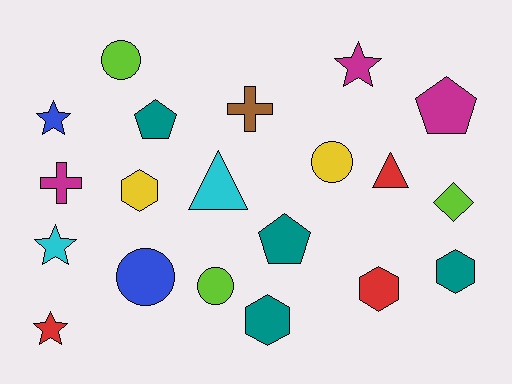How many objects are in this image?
There are 20 objects.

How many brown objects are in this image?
There is 1 brown object.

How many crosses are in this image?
There are 2 crosses.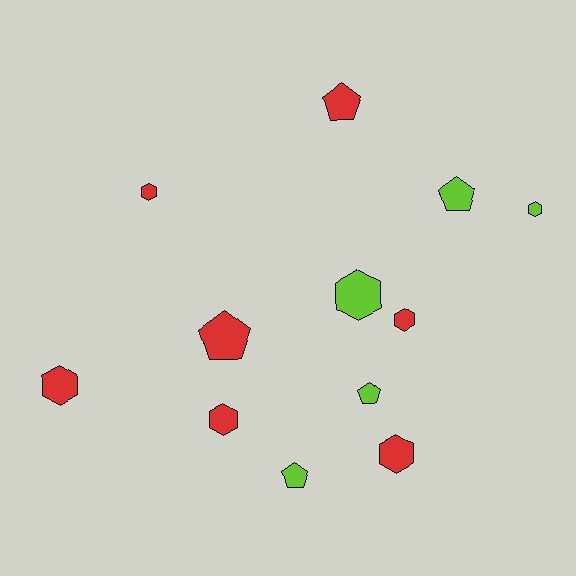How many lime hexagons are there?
There are 2 lime hexagons.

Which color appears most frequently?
Red, with 7 objects.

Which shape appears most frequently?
Hexagon, with 7 objects.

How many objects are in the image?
There are 12 objects.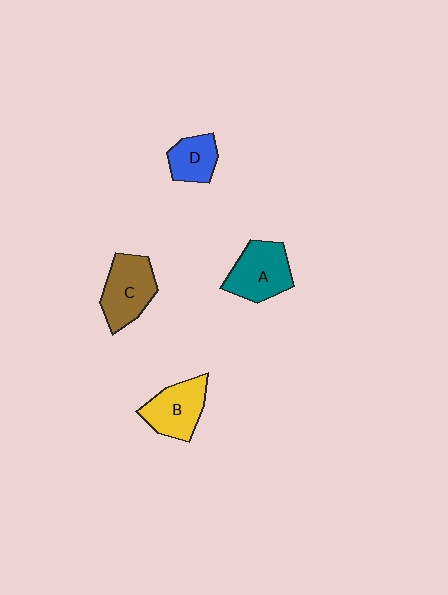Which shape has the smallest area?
Shape D (blue).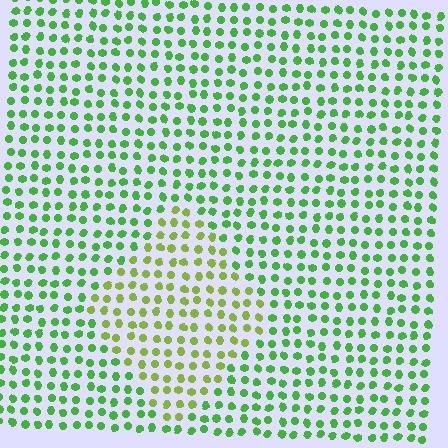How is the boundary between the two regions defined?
The boundary is defined purely by a slight shift in hue (about 32 degrees). Spacing, size, and orientation are identical on both sides.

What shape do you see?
I see a diamond.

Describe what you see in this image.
The image is filled with small green elements in a uniform arrangement. A diamond-shaped region is visible where the elements are tinted to a slightly different hue, forming a subtle color boundary.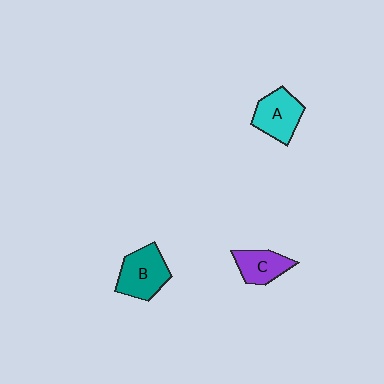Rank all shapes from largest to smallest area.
From largest to smallest: B (teal), A (cyan), C (purple).